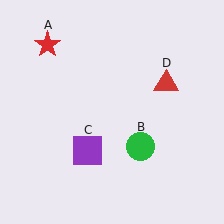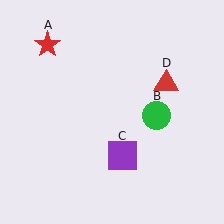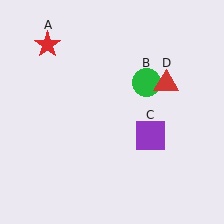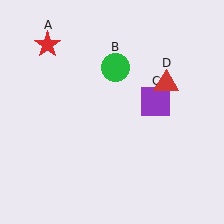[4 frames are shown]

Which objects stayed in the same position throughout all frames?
Red star (object A) and red triangle (object D) remained stationary.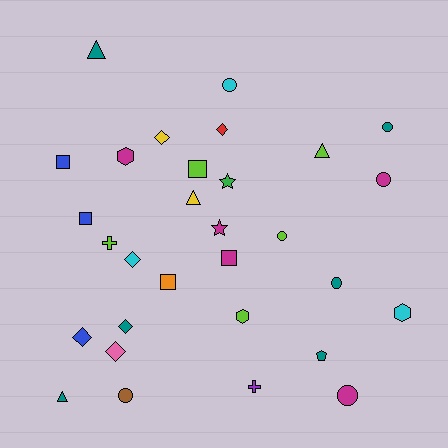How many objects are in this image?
There are 30 objects.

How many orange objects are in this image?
There is 1 orange object.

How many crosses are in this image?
There are 2 crosses.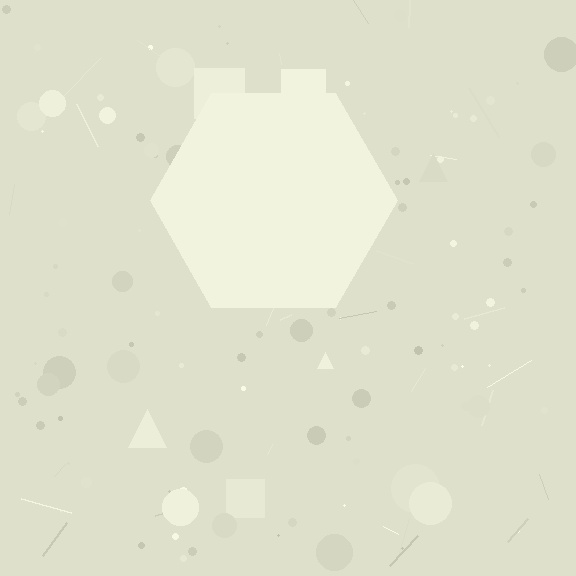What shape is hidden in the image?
A hexagon is hidden in the image.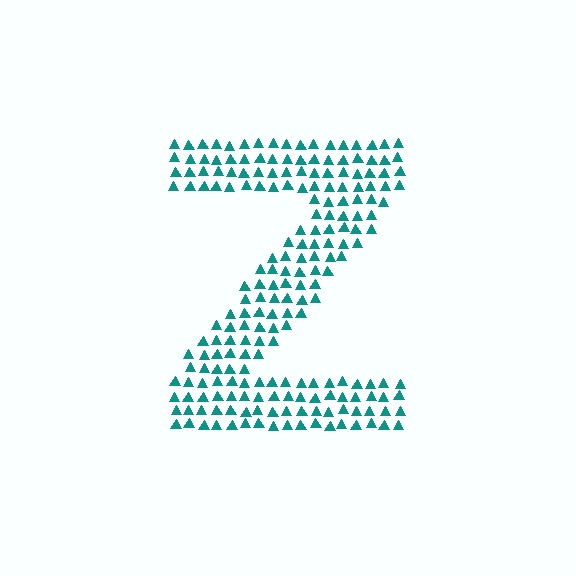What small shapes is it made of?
It is made of small triangles.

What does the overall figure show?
The overall figure shows the letter Z.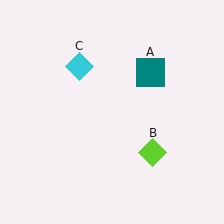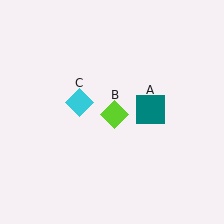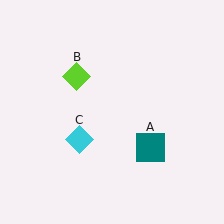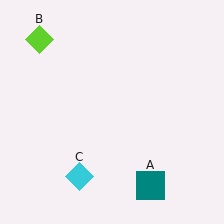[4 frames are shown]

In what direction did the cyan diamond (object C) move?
The cyan diamond (object C) moved down.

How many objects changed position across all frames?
3 objects changed position: teal square (object A), lime diamond (object B), cyan diamond (object C).